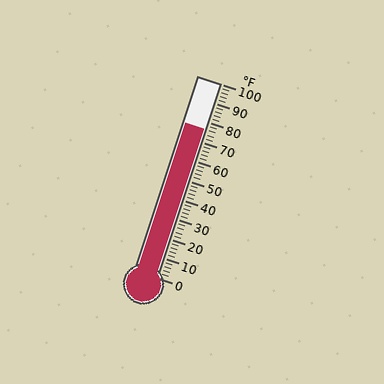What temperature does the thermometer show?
The thermometer shows approximately 76°F.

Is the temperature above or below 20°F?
The temperature is above 20°F.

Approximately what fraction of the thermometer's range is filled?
The thermometer is filled to approximately 75% of its range.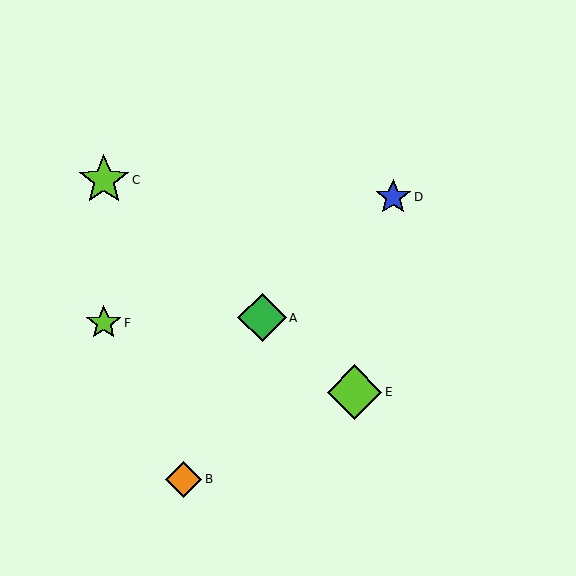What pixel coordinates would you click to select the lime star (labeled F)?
Click at (104, 323) to select the lime star F.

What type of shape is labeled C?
Shape C is a lime star.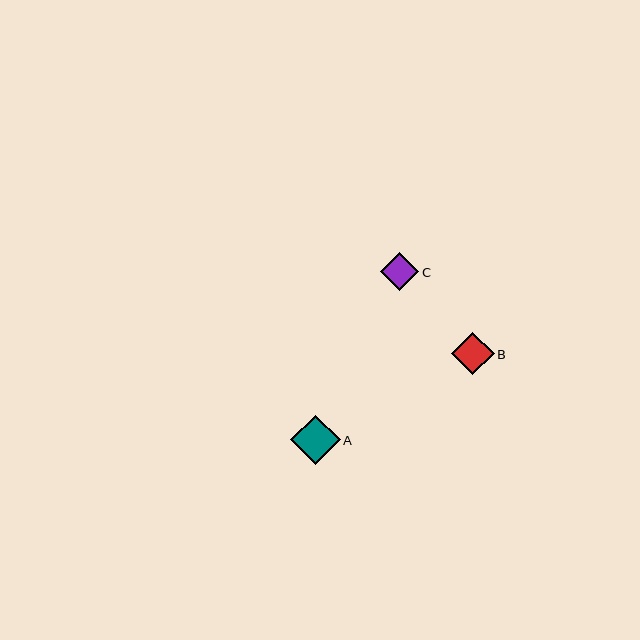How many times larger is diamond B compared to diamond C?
Diamond B is approximately 1.1 times the size of diamond C.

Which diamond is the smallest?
Diamond C is the smallest with a size of approximately 38 pixels.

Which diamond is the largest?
Diamond A is the largest with a size of approximately 50 pixels.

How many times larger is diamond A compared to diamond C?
Diamond A is approximately 1.3 times the size of diamond C.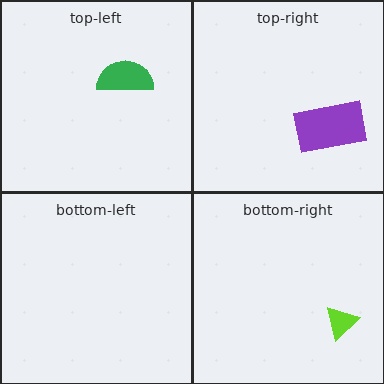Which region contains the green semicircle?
The top-left region.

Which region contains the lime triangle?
The bottom-right region.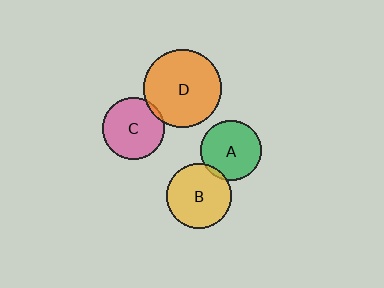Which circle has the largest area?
Circle D (orange).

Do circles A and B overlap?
Yes.